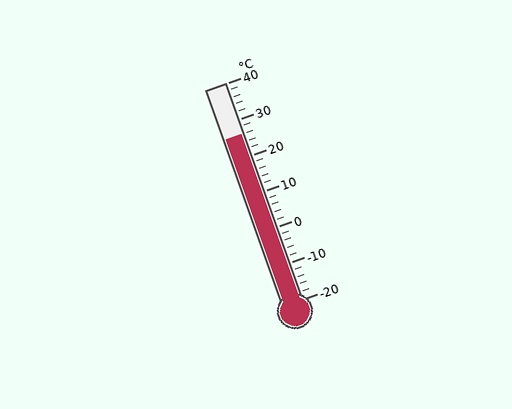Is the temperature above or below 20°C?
The temperature is above 20°C.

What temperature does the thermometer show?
The thermometer shows approximately 26°C.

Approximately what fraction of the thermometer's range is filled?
The thermometer is filled to approximately 75% of its range.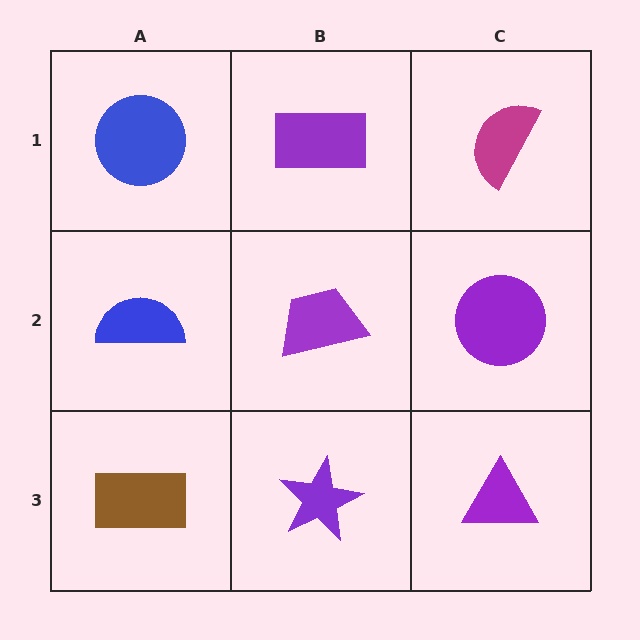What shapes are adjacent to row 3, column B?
A purple trapezoid (row 2, column B), a brown rectangle (row 3, column A), a purple triangle (row 3, column C).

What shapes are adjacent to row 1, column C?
A purple circle (row 2, column C), a purple rectangle (row 1, column B).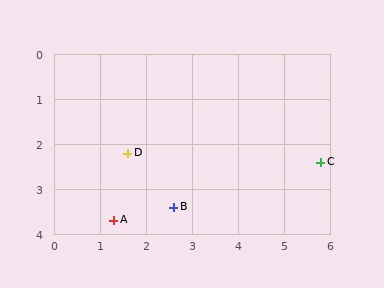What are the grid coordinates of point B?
Point B is at approximately (2.6, 3.4).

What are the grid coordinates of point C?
Point C is at approximately (5.8, 2.4).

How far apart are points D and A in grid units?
Points D and A are about 1.5 grid units apart.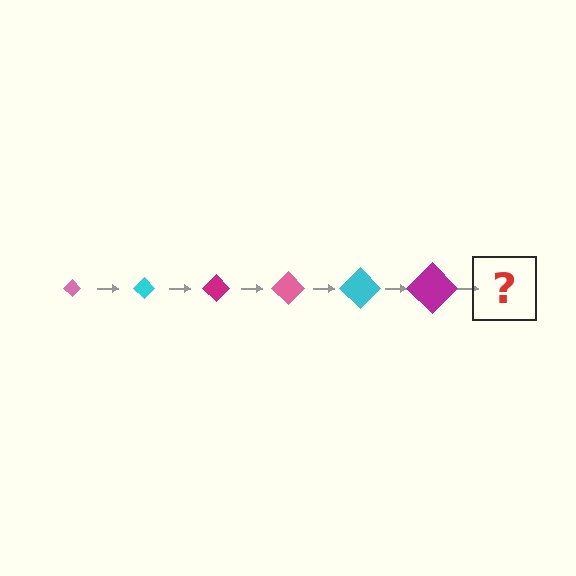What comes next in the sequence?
The next element should be a pink diamond, larger than the previous one.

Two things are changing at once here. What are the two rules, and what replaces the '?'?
The two rules are that the diamond grows larger each step and the color cycles through pink, cyan, and magenta. The '?' should be a pink diamond, larger than the previous one.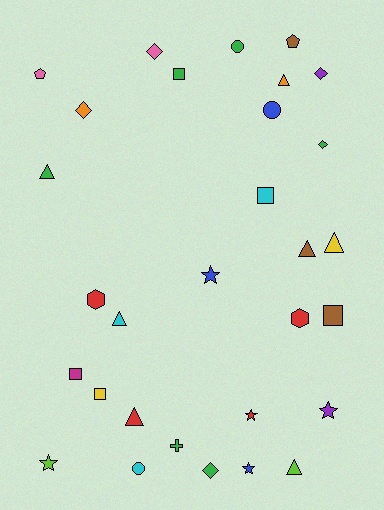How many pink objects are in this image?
There are 2 pink objects.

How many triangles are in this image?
There are 7 triangles.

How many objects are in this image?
There are 30 objects.